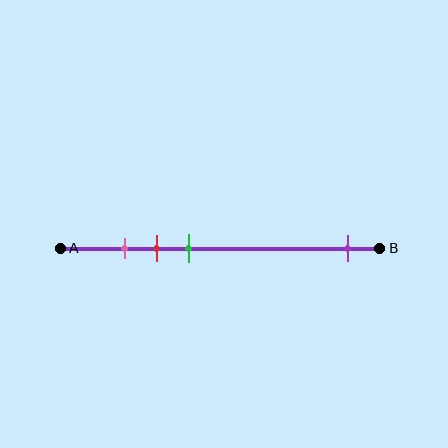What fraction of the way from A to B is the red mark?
The red mark is approximately 30% (0.3) of the way from A to B.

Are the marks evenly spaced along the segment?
No, the marks are not evenly spaced.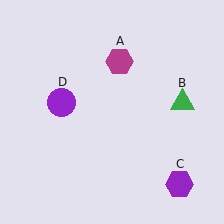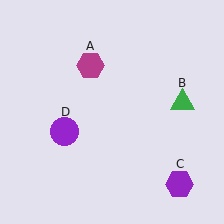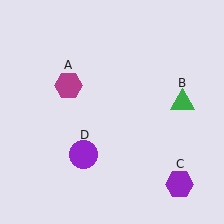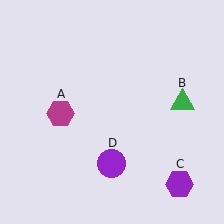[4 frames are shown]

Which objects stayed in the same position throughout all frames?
Green triangle (object B) and purple hexagon (object C) remained stationary.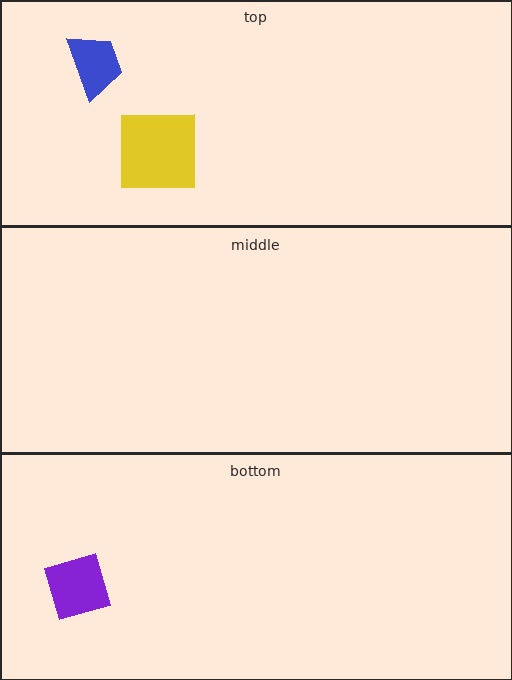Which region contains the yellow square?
The top region.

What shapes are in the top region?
The yellow square, the blue trapezoid.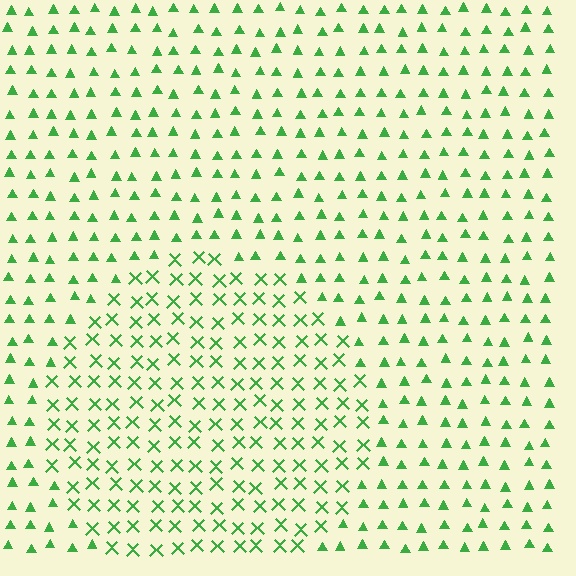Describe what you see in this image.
The image is filled with small green elements arranged in a uniform grid. A circle-shaped region contains X marks, while the surrounding area contains triangles. The boundary is defined purely by the change in element shape.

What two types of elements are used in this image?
The image uses X marks inside the circle region and triangles outside it.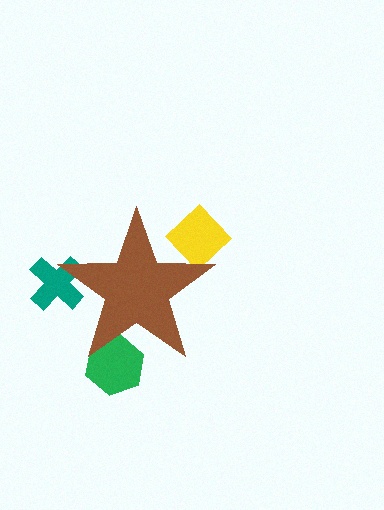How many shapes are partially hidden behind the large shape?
3 shapes are partially hidden.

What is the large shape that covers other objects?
A brown star.